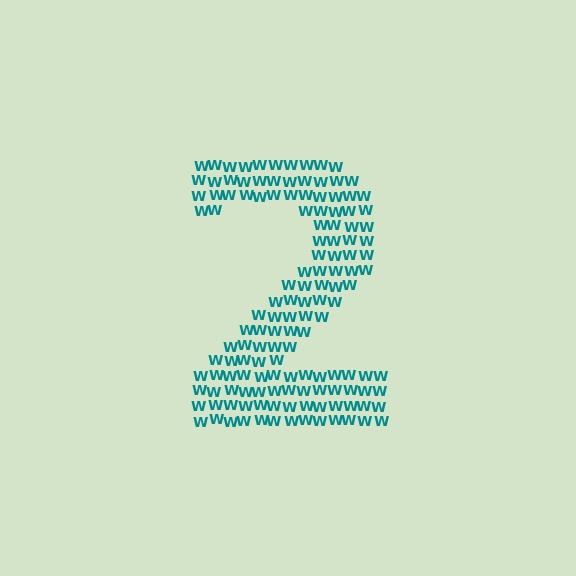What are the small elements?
The small elements are letter W's.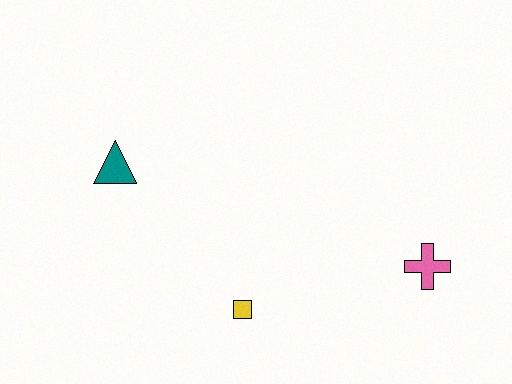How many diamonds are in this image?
There are no diamonds.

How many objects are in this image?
There are 3 objects.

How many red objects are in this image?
There are no red objects.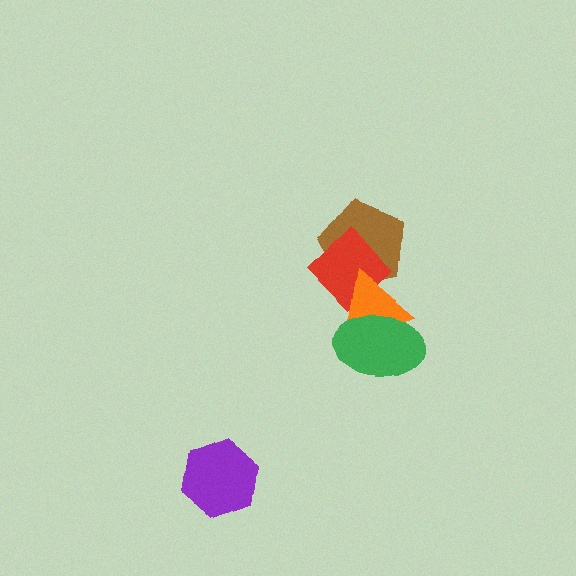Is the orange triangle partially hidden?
Yes, it is partially covered by another shape.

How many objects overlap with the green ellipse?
1 object overlaps with the green ellipse.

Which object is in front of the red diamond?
The orange triangle is in front of the red diamond.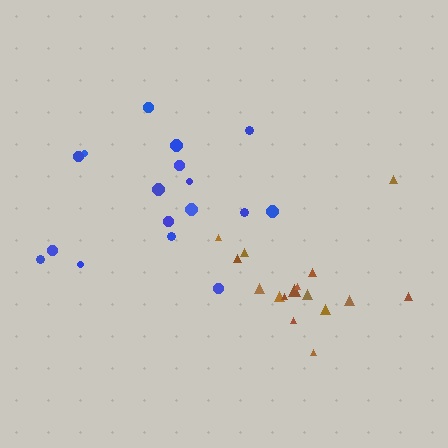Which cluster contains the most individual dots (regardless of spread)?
Blue (17).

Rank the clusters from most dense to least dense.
brown, blue.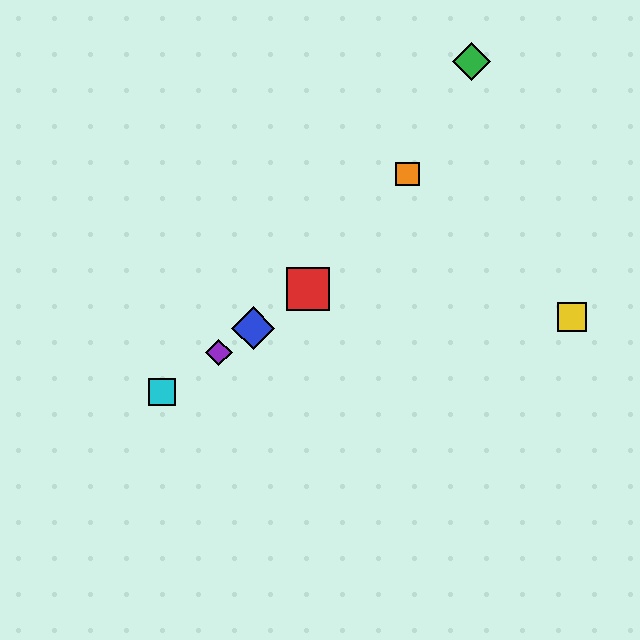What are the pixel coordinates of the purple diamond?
The purple diamond is at (219, 352).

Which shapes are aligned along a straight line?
The red square, the blue diamond, the purple diamond, the cyan square are aligned along a straight line.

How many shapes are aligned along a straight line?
4 shapes (the red square, the blue diamond, the purple diamond, the cyan square) are aligned along a straight line.